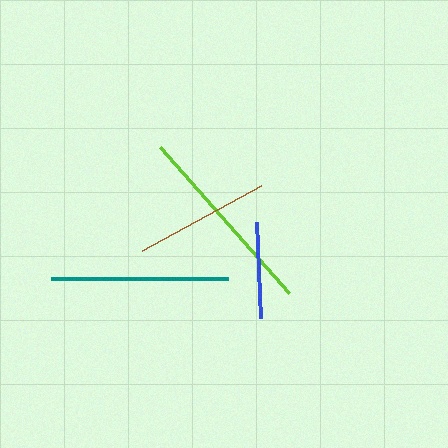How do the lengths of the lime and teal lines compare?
The lime and teal lines are approximately the same length.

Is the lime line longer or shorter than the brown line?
The lime line is longer than the brown line.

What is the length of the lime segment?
The lime segment is approximately 195 pixels long.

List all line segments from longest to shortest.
From longest to shortest: lime, teal, brown, blue.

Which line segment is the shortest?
The blue line is the shortest at approximately 96 pixels.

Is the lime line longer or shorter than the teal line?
The lime line is longer than the teal line.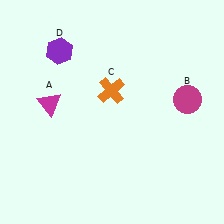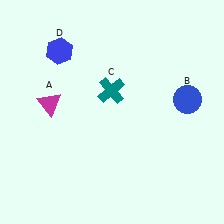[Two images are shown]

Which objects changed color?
B changed from magenta to blue. C changed from orange to teal. D changed from purple to blue.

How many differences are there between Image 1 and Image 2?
There are 3 differences between the two images.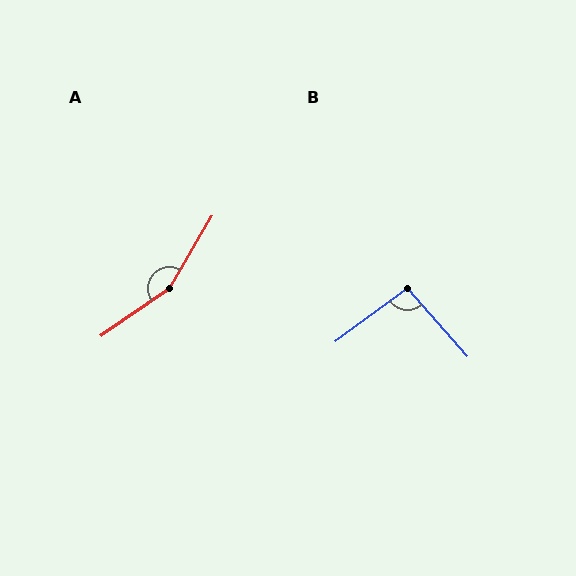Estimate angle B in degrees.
Approximately 96 degrees.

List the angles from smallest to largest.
B (96°), A (155°).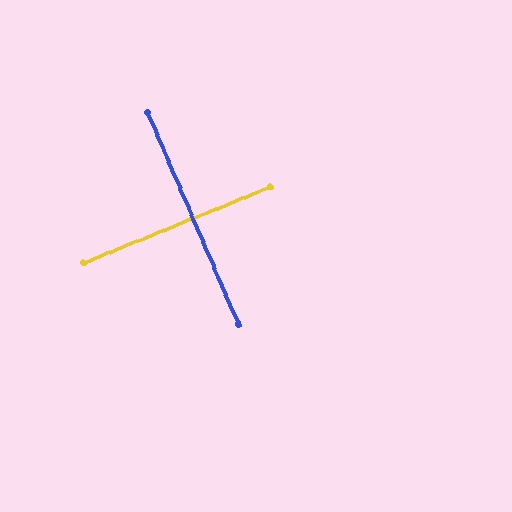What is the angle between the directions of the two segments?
Approximately 89 degrees.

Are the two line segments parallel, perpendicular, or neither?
Perpendicular — they meet at approximately 89°.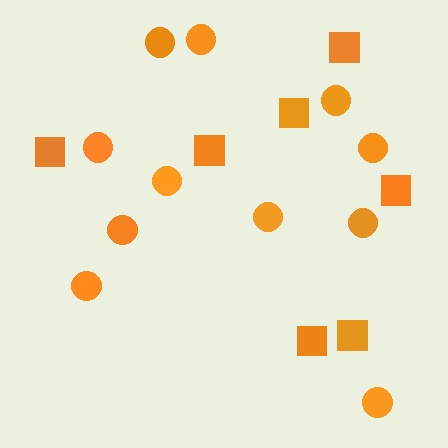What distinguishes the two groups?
There are 2 groups: one group of circles (11) and one group of squares (7).